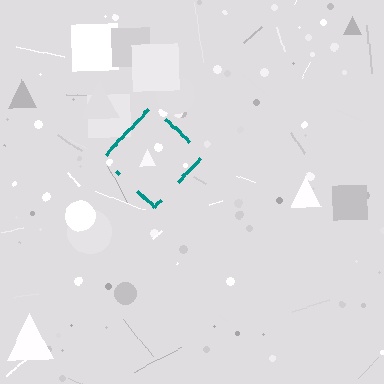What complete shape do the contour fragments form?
The contour fragments form a diamond.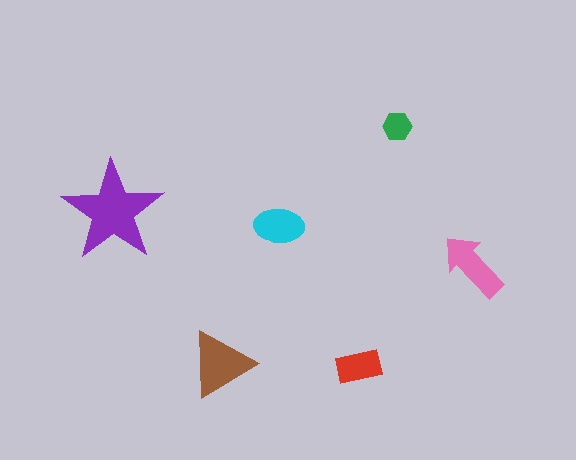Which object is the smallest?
The green hexagon.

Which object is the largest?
The purple star.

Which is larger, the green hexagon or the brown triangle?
The brown triangle.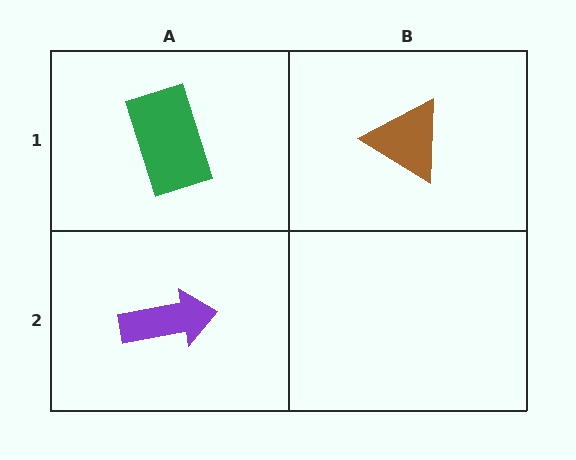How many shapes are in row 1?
2 shapes.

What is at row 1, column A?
A green rectangle.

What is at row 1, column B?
A brown triangle.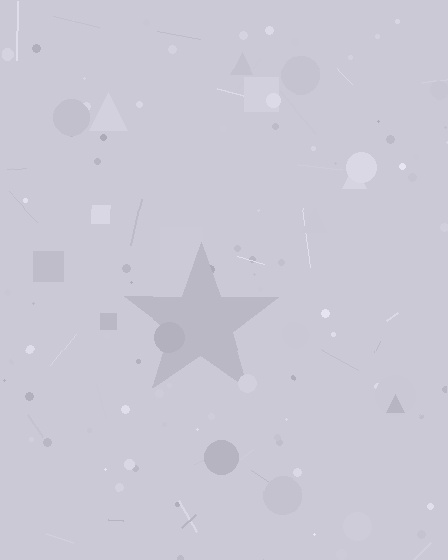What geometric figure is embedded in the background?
A star is embedded in the background.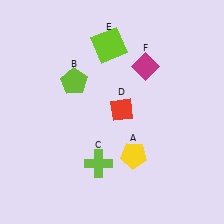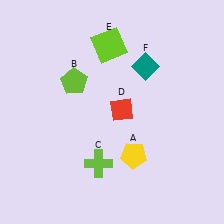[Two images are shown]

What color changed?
The diamond (F) changed from magenta in Image 1 to teal in Image 2.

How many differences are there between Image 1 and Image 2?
There is 1 difference between the two images.